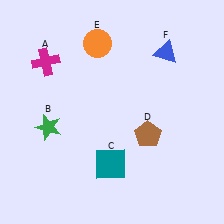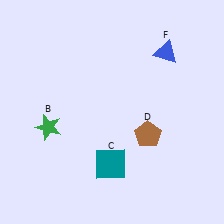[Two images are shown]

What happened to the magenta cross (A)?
The magenta cross (A) was removed in Image 2. It was in the top-left area of Image 1.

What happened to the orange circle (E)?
The orange circle (E) was removed in Image 2. It was in the top-left area of Image 1.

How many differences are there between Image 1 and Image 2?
There are 2 differences between the two images.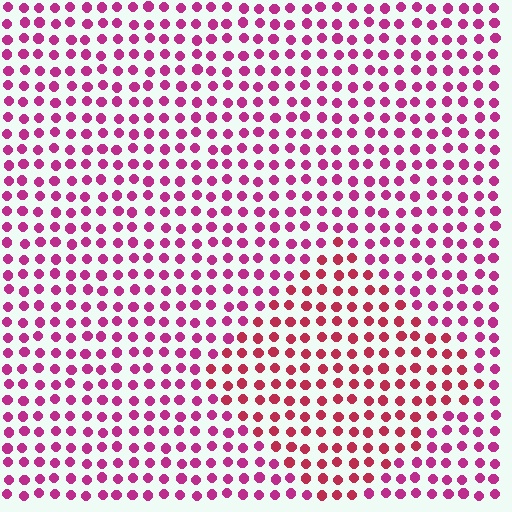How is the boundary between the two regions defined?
The boundary is defined purely by a slight shift in hue (about 25 degrees). Spacing, size, and orientation are identical on both sides.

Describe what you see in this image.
The image is filled with small magenta elements in a uniform arrangement. A diamond-shaped region is visible where the elements are tinted to a slightly different hue, forming a subtle color boundary.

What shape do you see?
I see a diamond.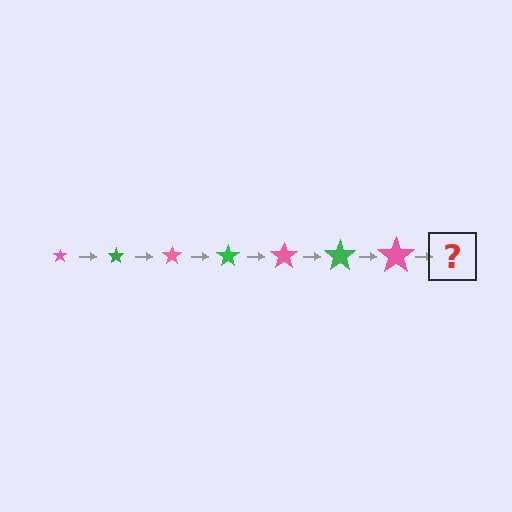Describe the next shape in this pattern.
It should be a green star, larger than the previous one.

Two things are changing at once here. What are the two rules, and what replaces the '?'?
The two rules are that the star grows larger each step and the color cycles through pink and green. The '?' should be a green star, larger than the previous one.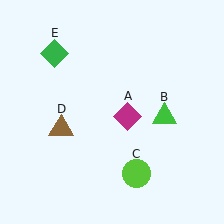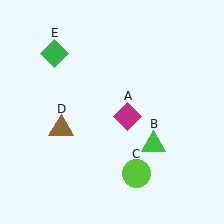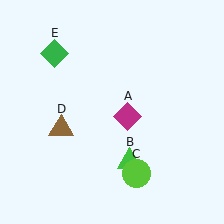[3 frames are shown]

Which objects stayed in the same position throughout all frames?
Magenta diamond (object A) and lime circle (object C) and brown triangle (object D) and green diamond (object E) remained stationary.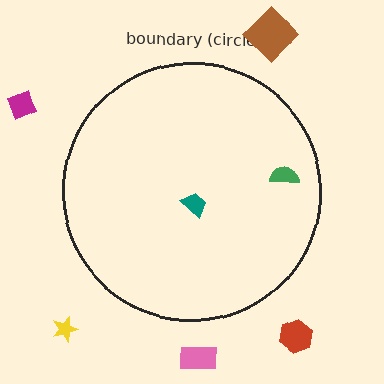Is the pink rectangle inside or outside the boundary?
Outside.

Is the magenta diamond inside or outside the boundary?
Outside.